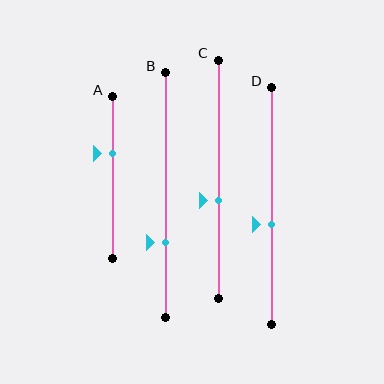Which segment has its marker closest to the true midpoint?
Segment D has its marker closest to the true midpoint.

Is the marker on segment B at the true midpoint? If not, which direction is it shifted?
No, the marker on segment B is shifted downward by about 19% of the segment length.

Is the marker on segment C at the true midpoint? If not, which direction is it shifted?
No, the marker on segment C is shifted downward by about 9% of the segment length.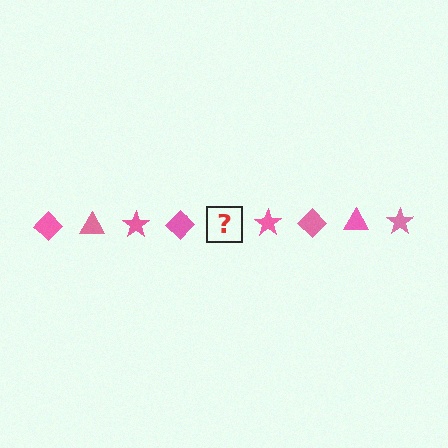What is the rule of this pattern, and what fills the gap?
The rule is that the pattern cycles through diamond, triangle, star shapes in pink. The gap should be filled with a pink triangle.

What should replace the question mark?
The question mark should be replaced with a pink triangle.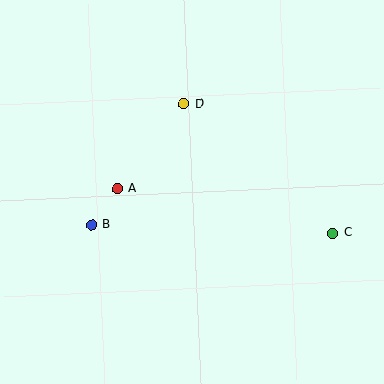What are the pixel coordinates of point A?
Point A is at (117, 188).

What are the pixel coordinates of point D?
Point D is at (184, 104).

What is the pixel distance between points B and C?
The distance between B and C is 241 pixels.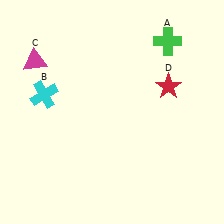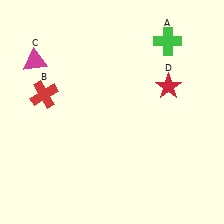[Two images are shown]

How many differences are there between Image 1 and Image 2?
There is 1 difference between the two images.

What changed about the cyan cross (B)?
In Image 1, B is cyan. In Image 2, it changed to red.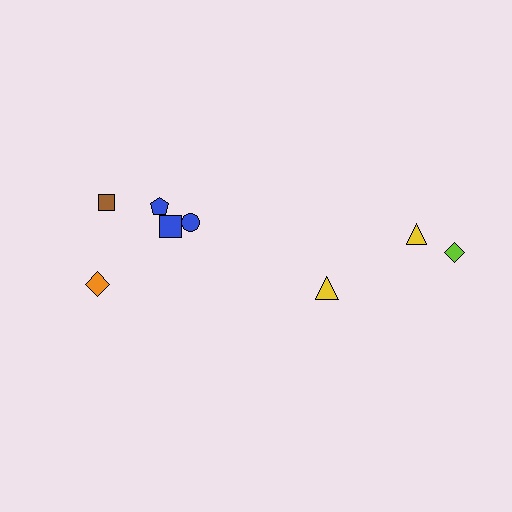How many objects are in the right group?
There are 3 objects.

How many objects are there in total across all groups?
There are 8 objects.